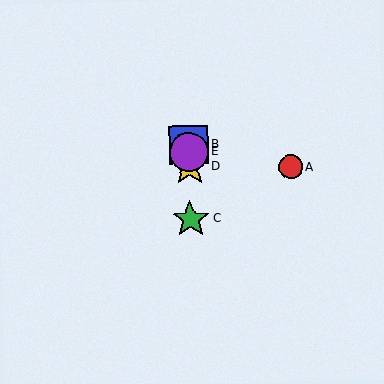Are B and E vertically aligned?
Yes, both are at x≈189.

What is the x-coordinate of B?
Object B is at x≈189.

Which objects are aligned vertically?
Objects B, C, D, E are aligned vertically.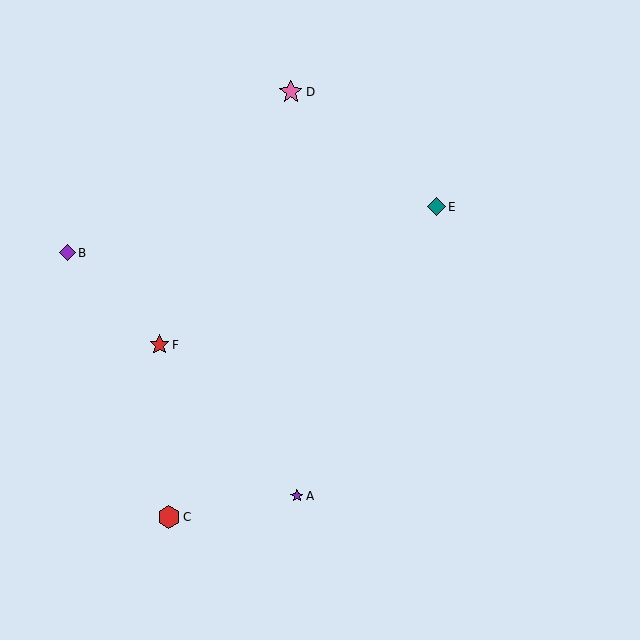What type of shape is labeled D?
Shape D is a pink star.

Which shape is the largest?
The pink star (labeled D) is the largest.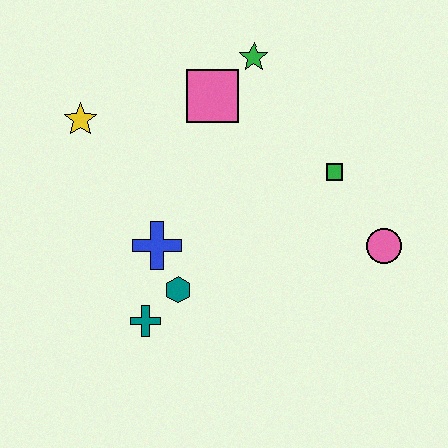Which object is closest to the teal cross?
The teal hexagon is closest to the teal cross.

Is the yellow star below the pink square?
Yes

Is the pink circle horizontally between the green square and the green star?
No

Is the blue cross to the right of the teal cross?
Yes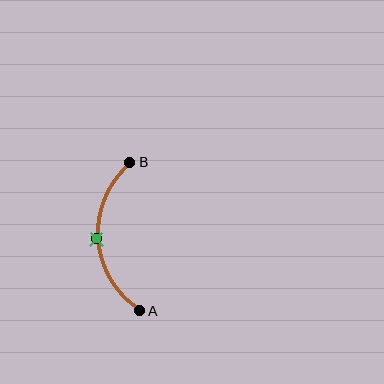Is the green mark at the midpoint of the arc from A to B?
Yes. The green mark lies on the arc at equal arc-length from both A and B — it is the arc midpoint.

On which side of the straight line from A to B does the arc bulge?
The arc bulges to the left of the straight line connecting A and B.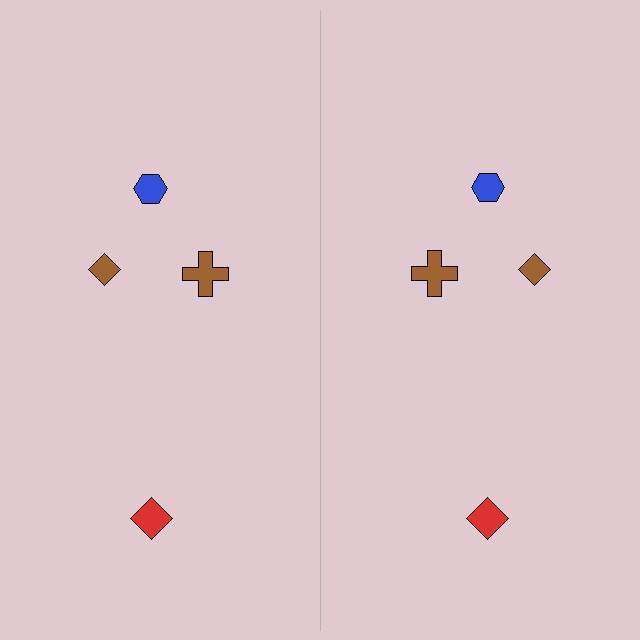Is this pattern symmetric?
Yes, this pattern has bilateral (reflection) symmetry.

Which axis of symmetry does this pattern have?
The pattern has a vertical axis of symmetry running through the center of the image.